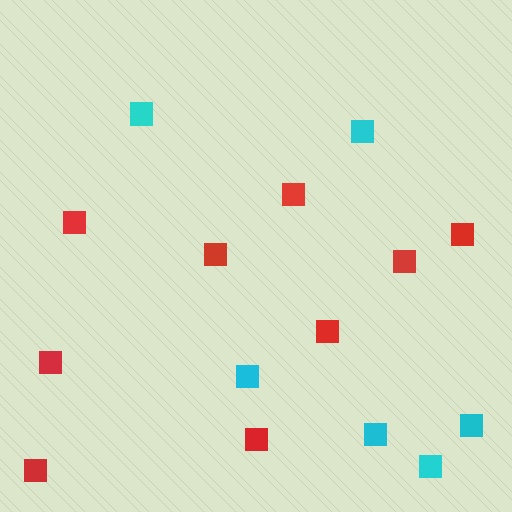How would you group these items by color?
There are 2 groups: one group of red squares (9) and one group of cyan squares (6).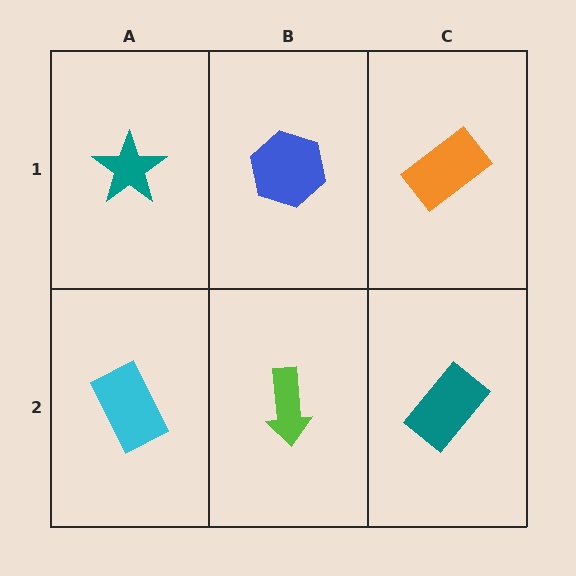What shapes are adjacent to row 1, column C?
A teal rectangle (row 2, column C), a blue hexagon (row 1, column B).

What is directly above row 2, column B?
A blue hexagon.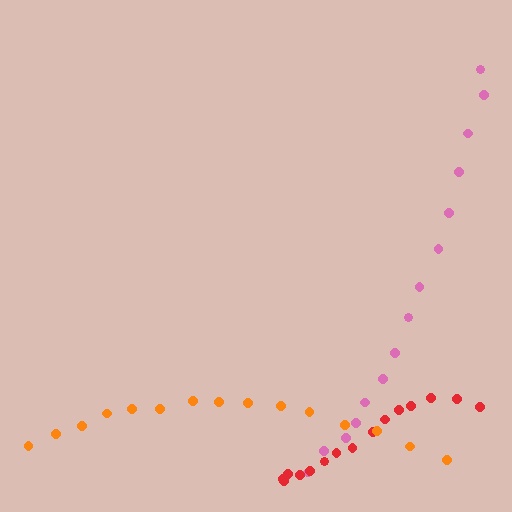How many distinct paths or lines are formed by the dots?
There are 3 distinct paths.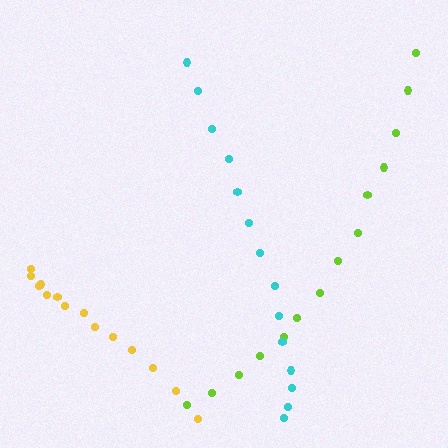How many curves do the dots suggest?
There are 3 distinct paths.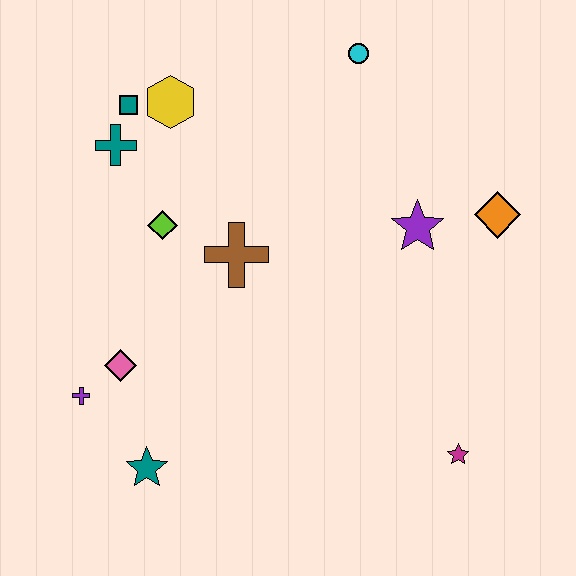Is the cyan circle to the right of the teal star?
Yes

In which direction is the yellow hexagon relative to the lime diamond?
The yellow hexagon is above the lime diamond.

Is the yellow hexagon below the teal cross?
No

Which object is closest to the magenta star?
The purple star is closest to the magenta star.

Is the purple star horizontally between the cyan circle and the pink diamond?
No